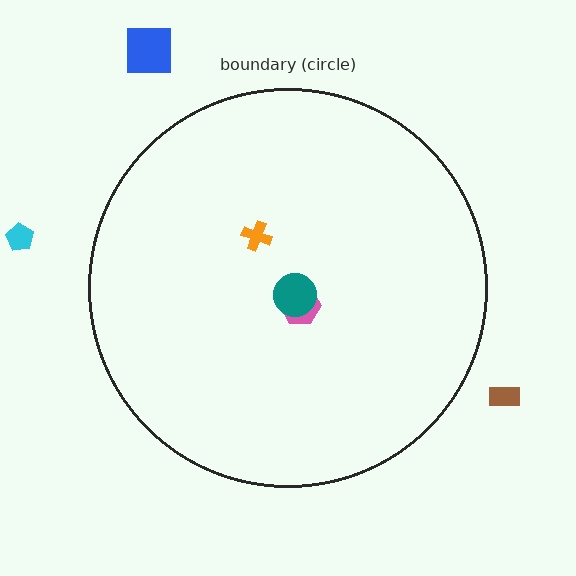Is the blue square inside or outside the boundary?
Outside.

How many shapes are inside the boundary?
3 inside, 3 outside.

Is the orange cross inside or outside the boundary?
Inside.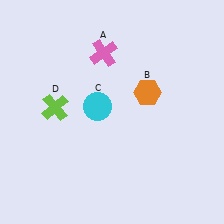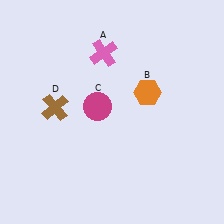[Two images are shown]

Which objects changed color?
C changed from cyan to magenta. D changed from lime to brown.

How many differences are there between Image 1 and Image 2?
There are 2 differences between the two images.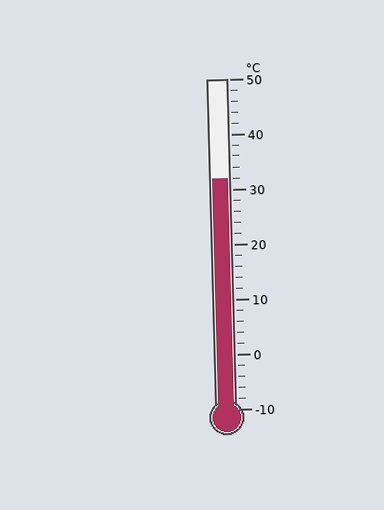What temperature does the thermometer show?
The thermometer shows approximately 32°C.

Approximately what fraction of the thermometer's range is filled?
The thermometer is filled to approximately 70% of its range.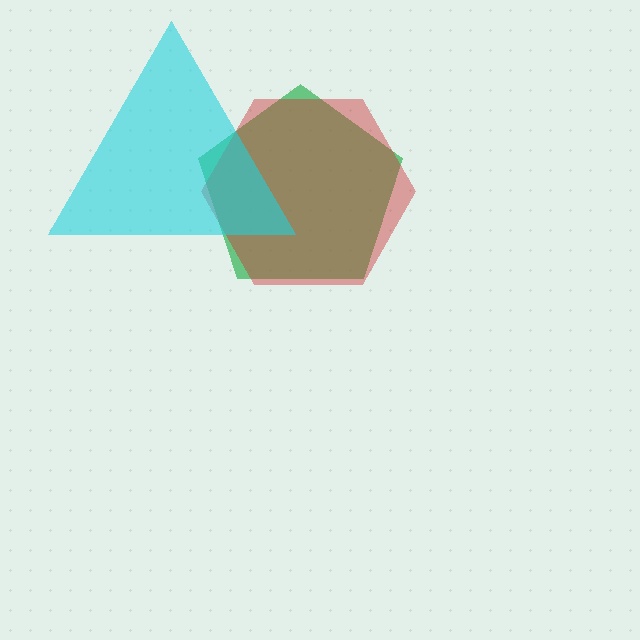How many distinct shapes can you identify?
There are 3 distinct shapes: a green pentagon, a red hexagon, a cyan triangle.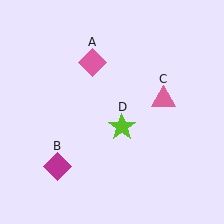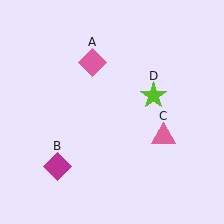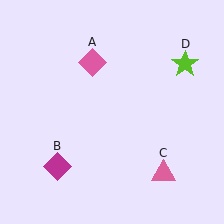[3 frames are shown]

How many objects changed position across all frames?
2 objects changed position: pink triangle (object C), lime star (object D).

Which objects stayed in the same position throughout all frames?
Pink diamond (object A) and magenta diamond (object B) remained stationary.